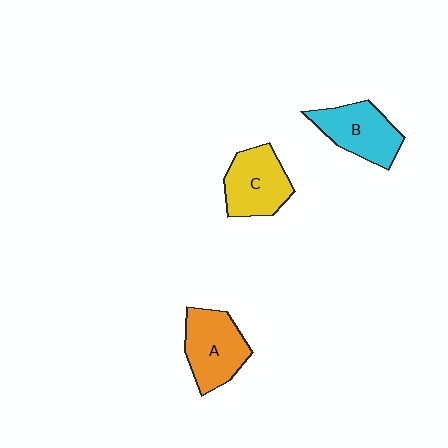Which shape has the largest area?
Shape A (orange).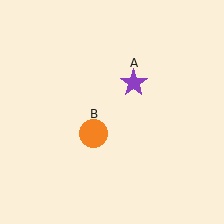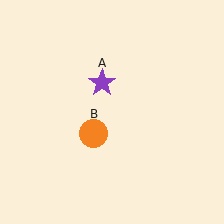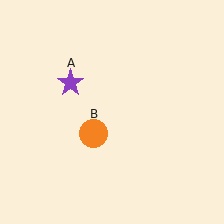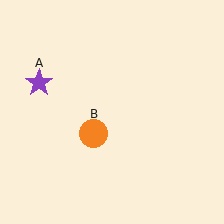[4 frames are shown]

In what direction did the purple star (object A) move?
The purple star (object A) moved left.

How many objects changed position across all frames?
1 object changed position: purple star (object A).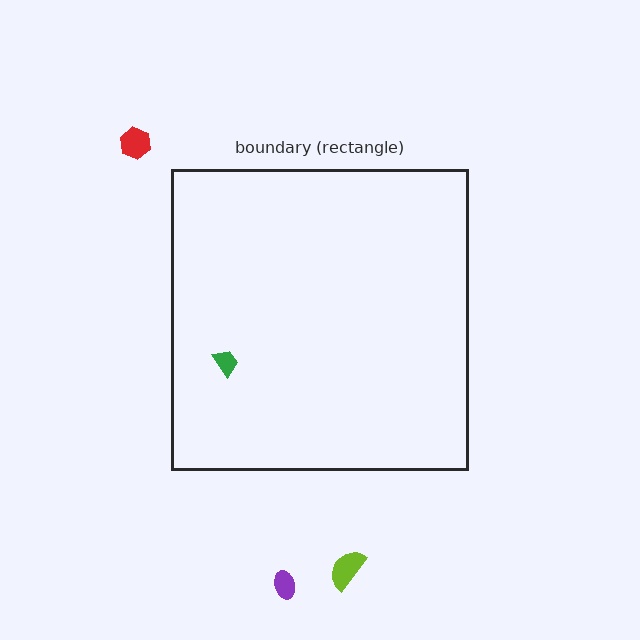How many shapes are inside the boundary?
1 inside, 3 outside.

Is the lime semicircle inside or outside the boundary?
Outside.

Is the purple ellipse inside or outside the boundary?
Outside.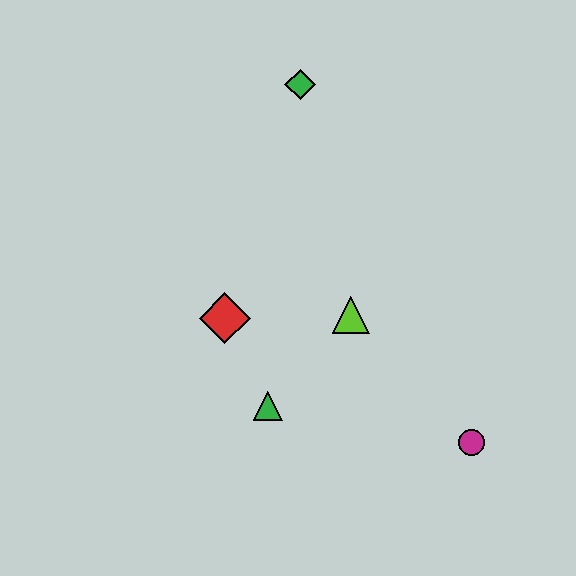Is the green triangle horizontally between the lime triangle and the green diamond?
No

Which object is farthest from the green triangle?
The green diamond is farthest from the green triangle.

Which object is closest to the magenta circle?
The lime triangle is closest to the magenta circle.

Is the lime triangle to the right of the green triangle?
Yes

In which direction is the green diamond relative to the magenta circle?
The green diamond is above the magenta circle.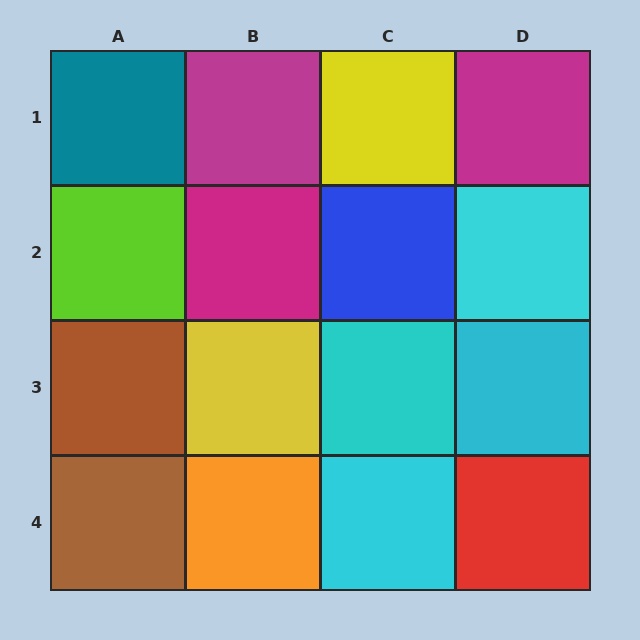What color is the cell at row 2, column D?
Cyan.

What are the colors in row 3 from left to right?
Brown, yellow, cyan, cyan.